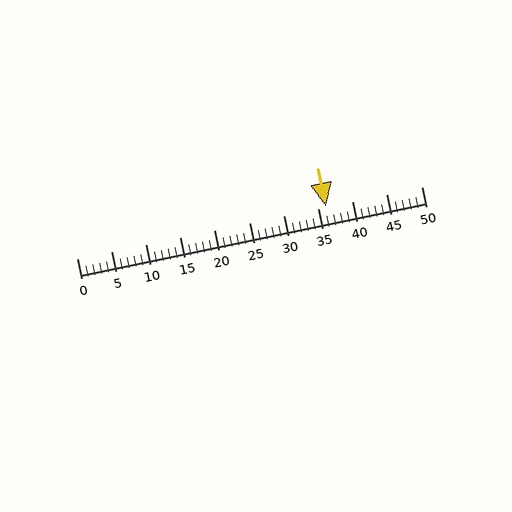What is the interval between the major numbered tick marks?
The major tick marks are spaced 5 units apart.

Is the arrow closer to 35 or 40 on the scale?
The arrow is closer to 35.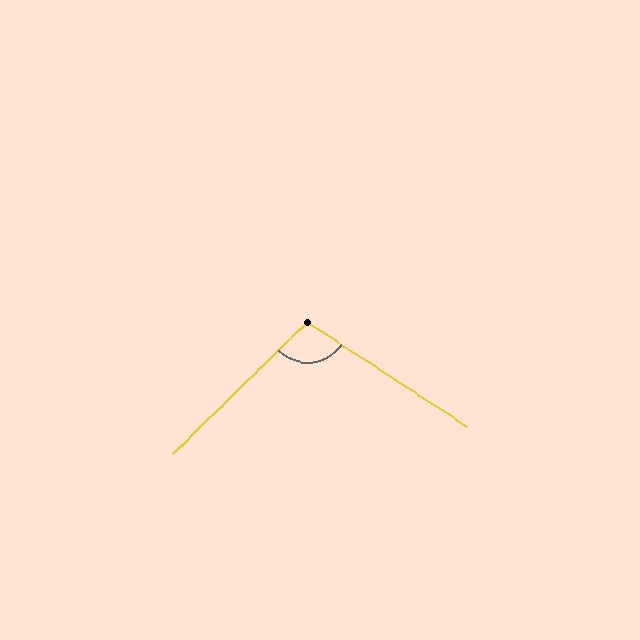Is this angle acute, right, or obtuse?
It is obtuse.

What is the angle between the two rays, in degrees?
Approximately 102 degrees.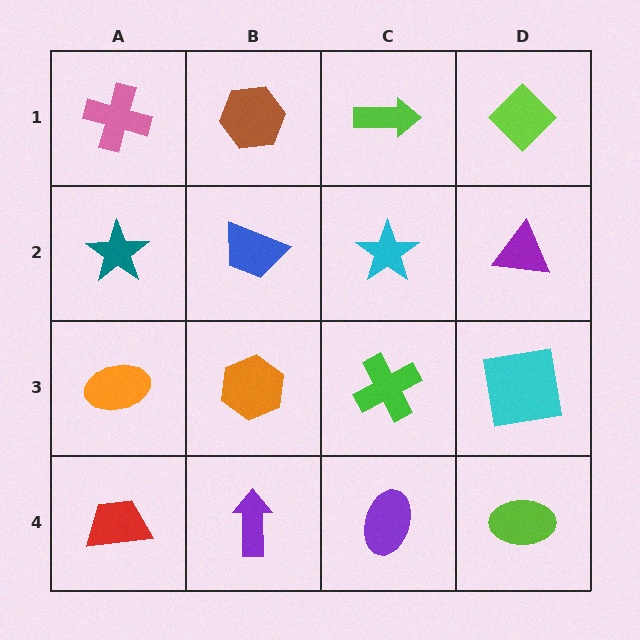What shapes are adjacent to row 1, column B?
A blue trapezoid (row 2, column B), a pink cross (row 1, column A), a lime arrow (row 1, column C).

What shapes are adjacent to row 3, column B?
A blue trapezoid (row 2, column B), a purple arrow (row 4, column B), an orange ellipse (row 3, column A), a green cross (row 3, column C).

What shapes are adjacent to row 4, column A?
An orange ellipse (row 3, column A), a purple arrow (row 4, column B).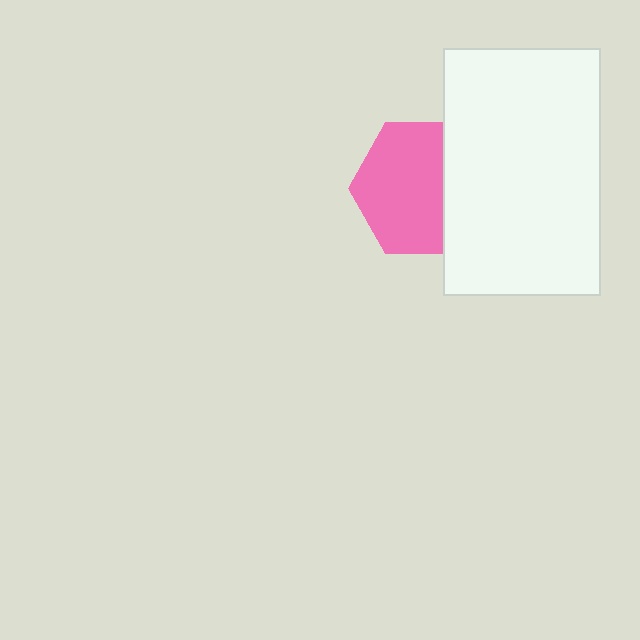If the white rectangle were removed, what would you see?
You would see the complete pink hexagon.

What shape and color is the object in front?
The object in front is a white rectangle.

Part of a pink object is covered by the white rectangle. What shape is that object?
It is a hexagon.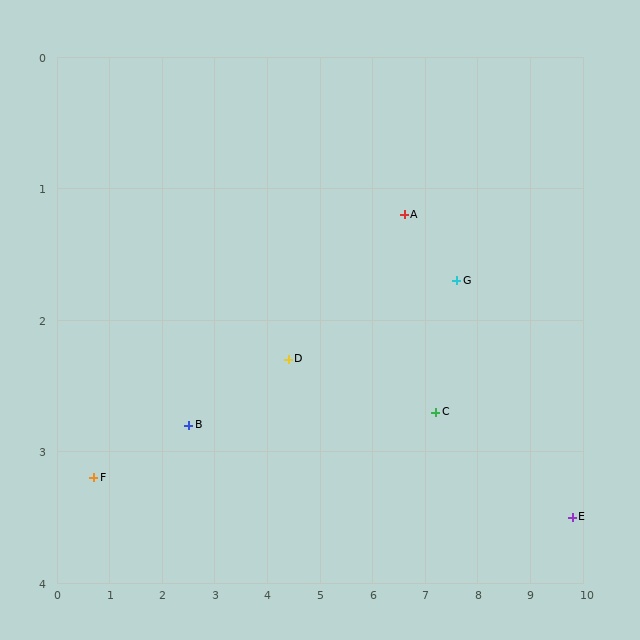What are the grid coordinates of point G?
Point G is at approximately (7.6, 1.7).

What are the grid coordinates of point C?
Point C is at approximately (7.2, 2.7).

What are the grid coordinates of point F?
Point F is at approximately (0.7, 3.2).